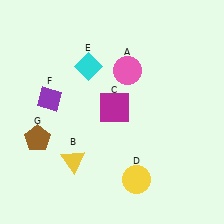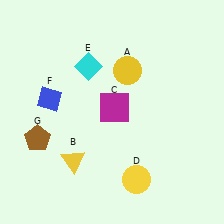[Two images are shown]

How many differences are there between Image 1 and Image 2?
There are 2 differences between the two images.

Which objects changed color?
A changed from pink to yellow. F changed from purple to blue.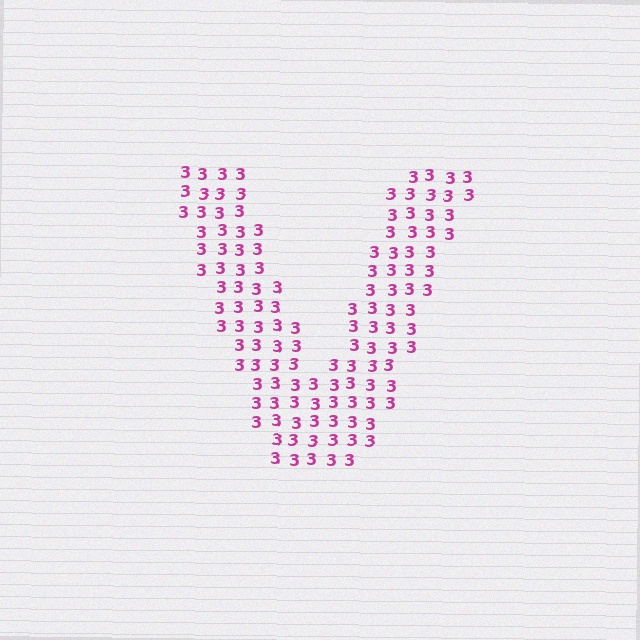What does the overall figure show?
The overall figure shows the letter V.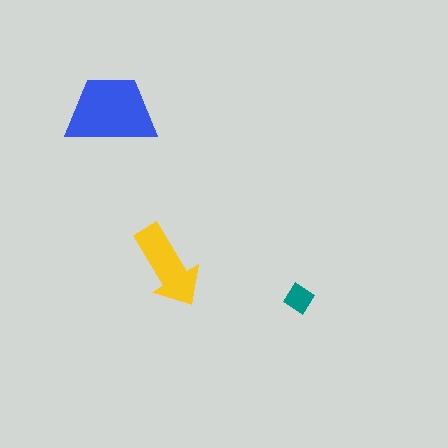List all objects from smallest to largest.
The teal diamond, the yellow arrow, the blue trapezoid.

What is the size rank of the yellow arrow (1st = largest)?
2nd.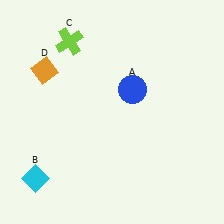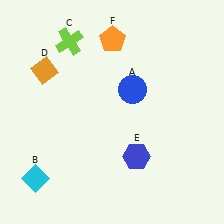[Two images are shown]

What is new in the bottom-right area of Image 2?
A blue hexagon (E) was added in the bottom-right area of Image 2.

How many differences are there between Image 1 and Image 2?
There are 2 differences between the two images.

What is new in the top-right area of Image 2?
An orange pentagon (F) was added in the top-right area of Image 2.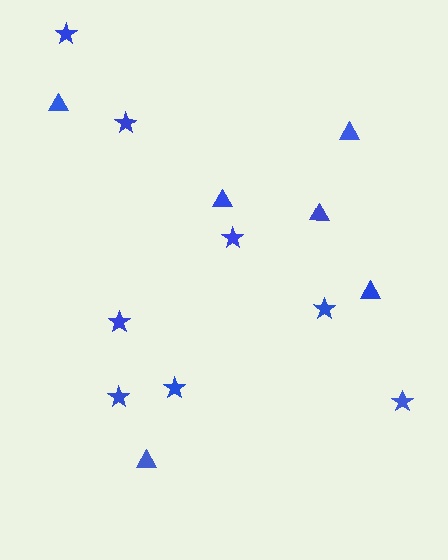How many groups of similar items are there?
There are 2 groups: one group of triangles (6) and one group of stars (8).